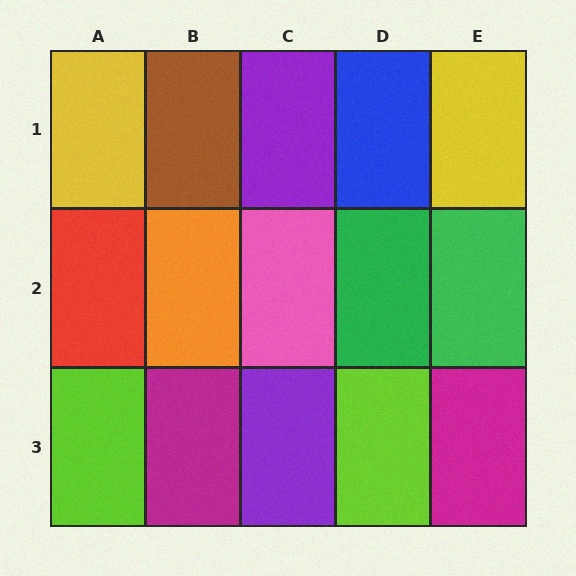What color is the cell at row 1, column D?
Blue.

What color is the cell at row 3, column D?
Lime.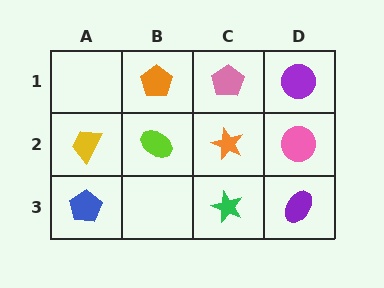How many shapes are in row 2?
4 shapes.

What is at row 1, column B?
An orange pentagon.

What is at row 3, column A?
A blue pentagon.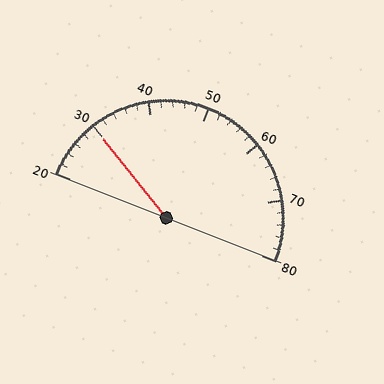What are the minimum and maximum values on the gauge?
The gauge ranges from 20 to 80.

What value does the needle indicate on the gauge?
The needle indicates approximately 30.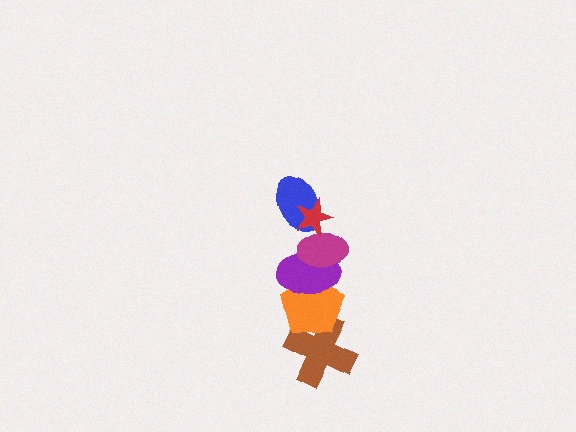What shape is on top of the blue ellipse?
The red star is on top of the blue ellipse.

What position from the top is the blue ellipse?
The blue ellipse is 2nd from the top.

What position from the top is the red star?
The red star is 1st from the top.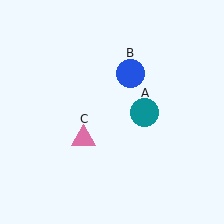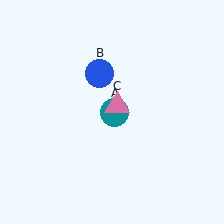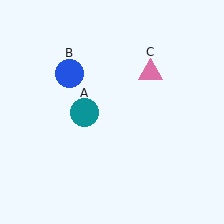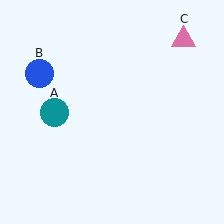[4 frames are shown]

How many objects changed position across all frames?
3 objects changed position: teal circle (object A), blue circle (object B), pink triangle (object C).